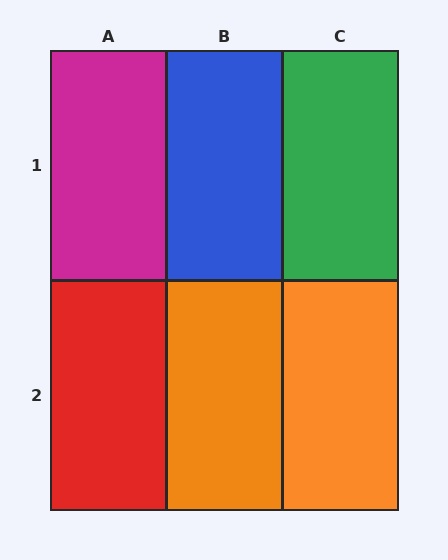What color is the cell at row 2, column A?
Red.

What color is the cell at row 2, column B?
Orange.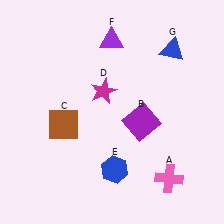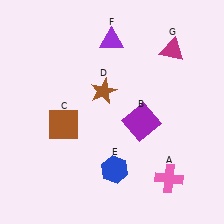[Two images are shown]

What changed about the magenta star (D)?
In Image 1, D is magenta. In Image 2, it changed to brown.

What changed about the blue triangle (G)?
In Image 1, G is blue. In Image 2, it changed to magenta.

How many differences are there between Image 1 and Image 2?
There are 2 differences between the two images.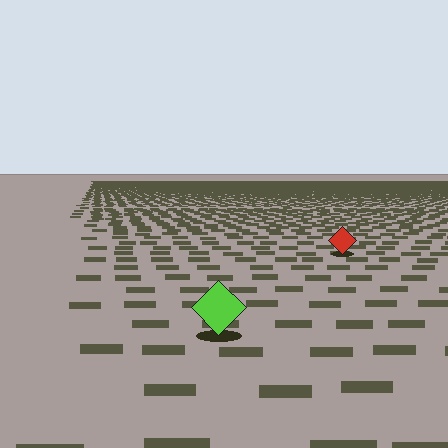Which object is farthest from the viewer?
The red diamond is farthest from the viewer. It appears smaller and the ground texture around it is denser.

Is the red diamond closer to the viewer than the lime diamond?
No. The lime diamond is closer — you can tell from the texture gradient: the ground texture is coarser near it.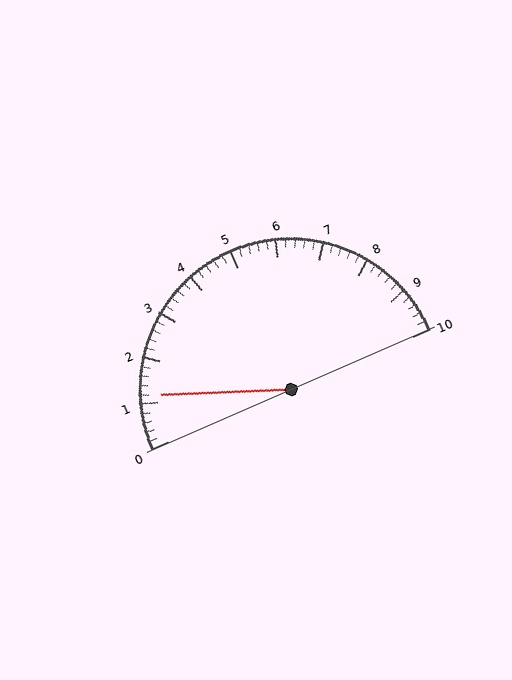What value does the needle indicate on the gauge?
The needle indicates approximately 1.2.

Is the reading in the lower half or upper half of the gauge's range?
The reading is in the lower half of the range (0 to 10).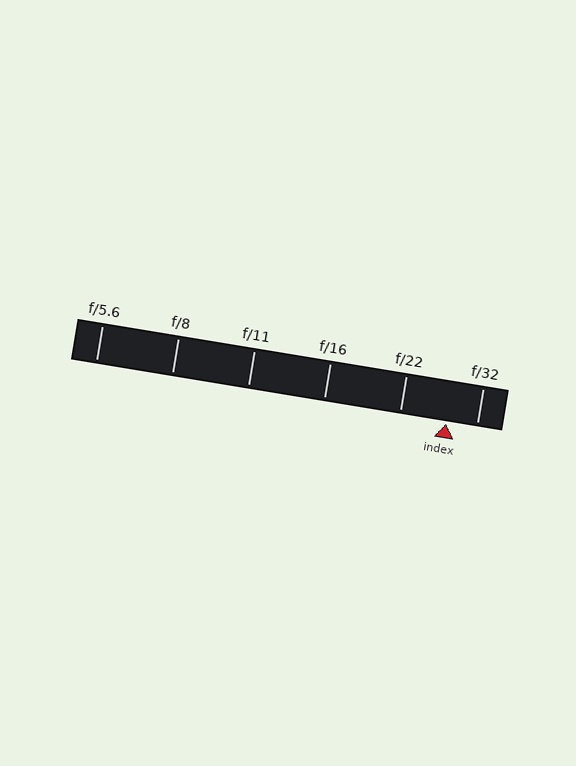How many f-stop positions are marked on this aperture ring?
There are 6 f-stop positions marked.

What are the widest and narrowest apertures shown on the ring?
The widest aperture shown is f/5.6 and the narrowest is f/32.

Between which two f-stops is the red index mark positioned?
The index mark is between f/22 and f/32.